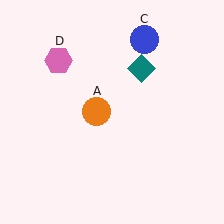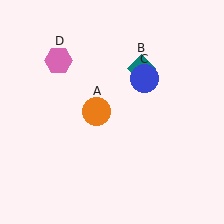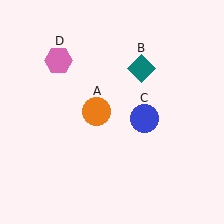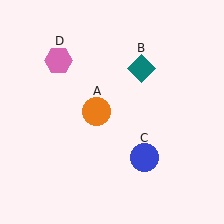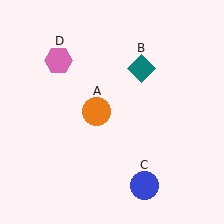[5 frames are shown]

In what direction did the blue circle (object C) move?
The blue circle (object C) moved down.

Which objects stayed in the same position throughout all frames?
Orange circle (object A) and teal diamond (object B) and pink hexagon (object D) remained stationary.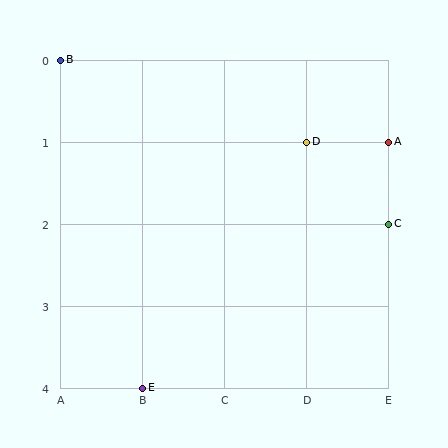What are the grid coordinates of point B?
Point B is at grid coordinates (A, 0).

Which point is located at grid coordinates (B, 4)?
Point E is at (B, 4).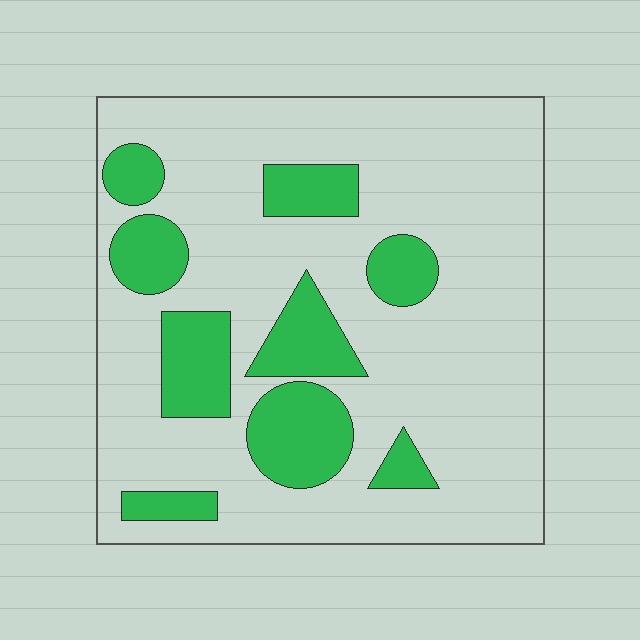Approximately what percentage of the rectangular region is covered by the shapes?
Approximately 25%.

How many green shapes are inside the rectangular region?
9.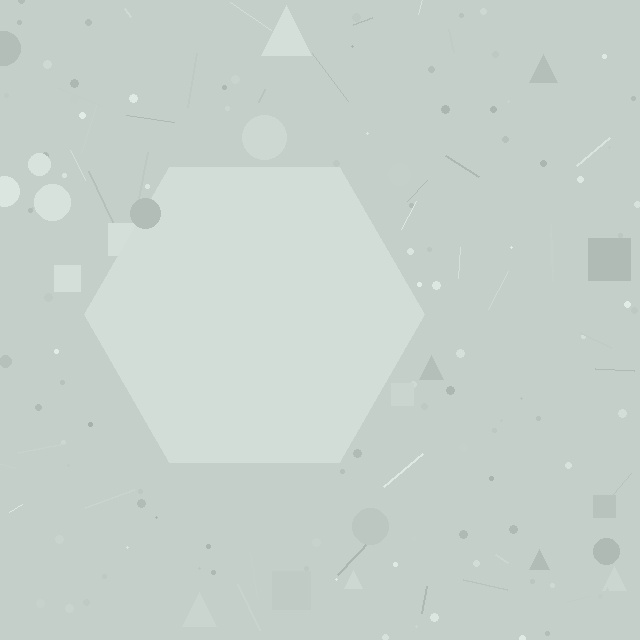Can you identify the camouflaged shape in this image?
The camouflaged shape is a hexagon.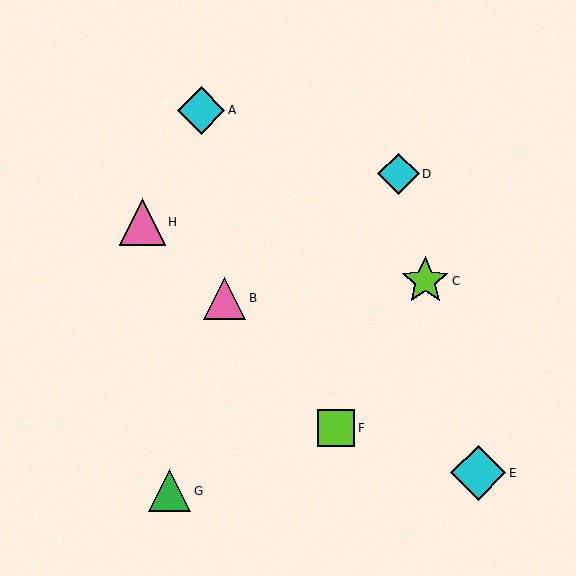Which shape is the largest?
The cyan diamond (labeled E) is the largest.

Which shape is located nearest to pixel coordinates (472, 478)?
The cyan diamond (labeled E) at (478, 473) is nearest to that location.